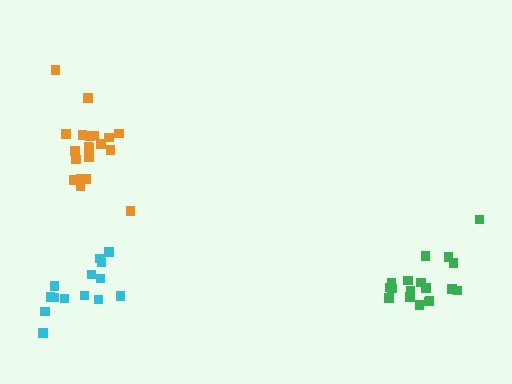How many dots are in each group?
Group 1: 18 dots, Group 2: 14 dots, Group 3: 20 dots (52 total).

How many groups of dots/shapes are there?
There are 3 groups.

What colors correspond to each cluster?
The clusters are colored: green, cyan, orange.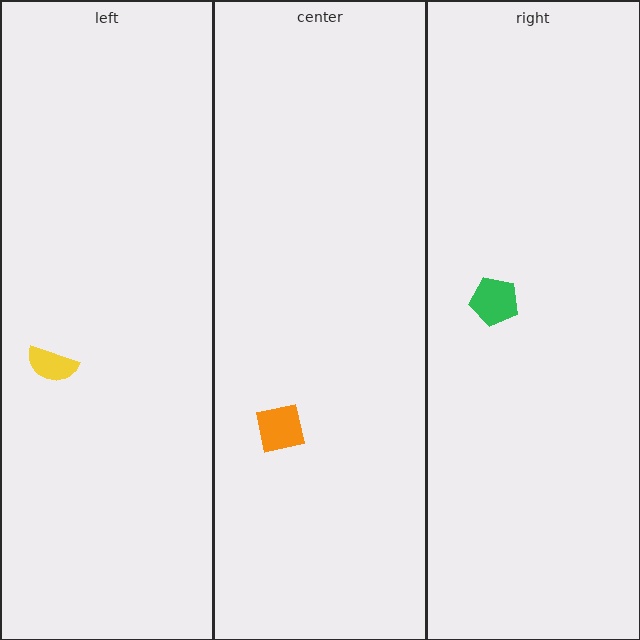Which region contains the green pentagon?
The right region.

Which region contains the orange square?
The center region.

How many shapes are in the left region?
1.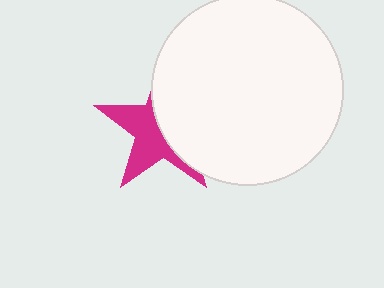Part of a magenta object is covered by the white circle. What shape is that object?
It is a star.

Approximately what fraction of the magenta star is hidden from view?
Roughly 52% of the magenta star is hidden behind the white circle.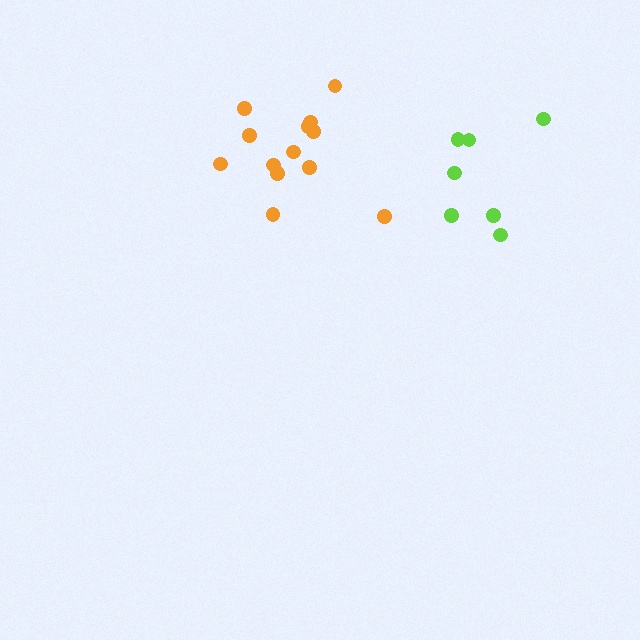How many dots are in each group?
Group 1: 7 dots, Group 2: 13 dots (20 total).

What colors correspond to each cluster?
The clusters are colored: lime, orange.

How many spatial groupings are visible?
There are 2 spatial groupings.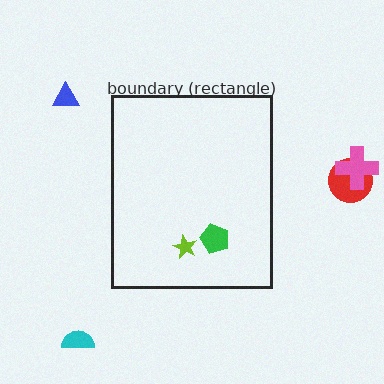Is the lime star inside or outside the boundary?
Inside.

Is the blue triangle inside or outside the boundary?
Outside.